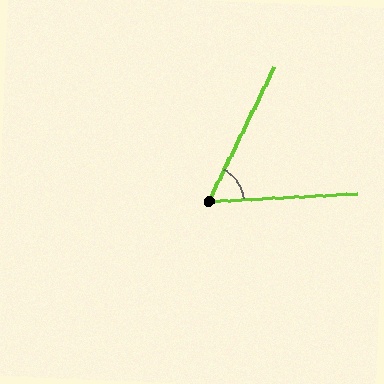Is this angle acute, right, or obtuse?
It is acute.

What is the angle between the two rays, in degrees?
Approximately 61 degrees.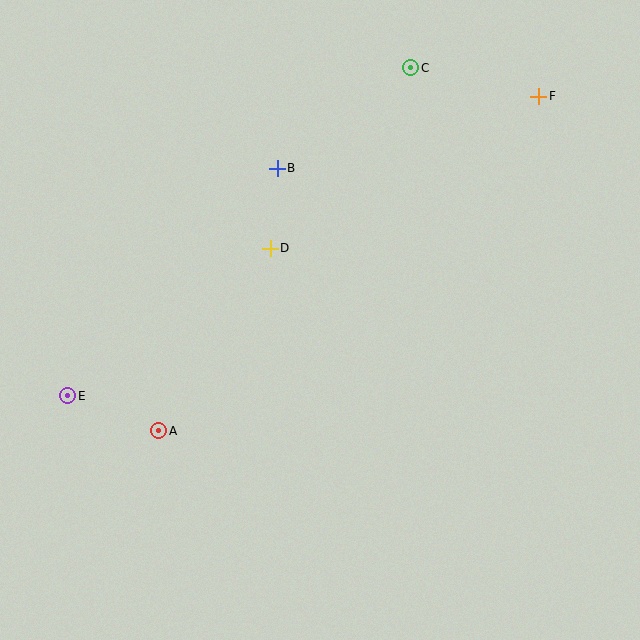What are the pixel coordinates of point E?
Point E is at (68, 396).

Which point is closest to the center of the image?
Point D at (270, 248) is closest to the center.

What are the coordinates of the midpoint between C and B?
The midpoint between C and B is at (344, 118).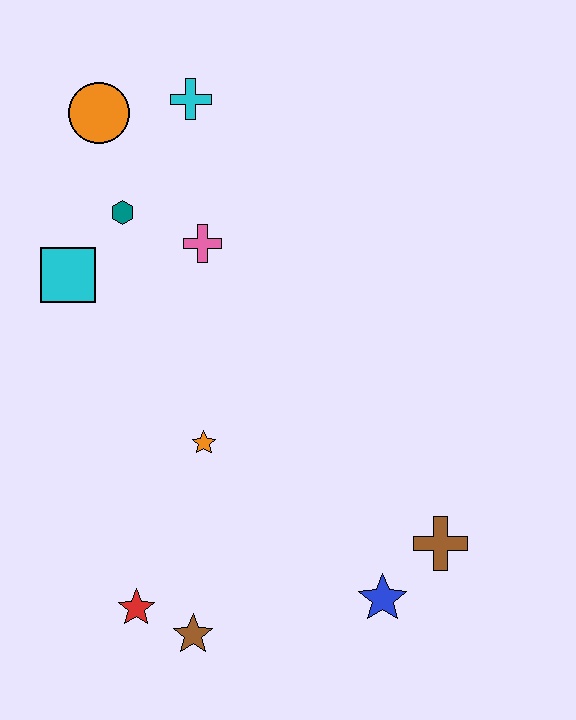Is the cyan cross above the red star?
Yes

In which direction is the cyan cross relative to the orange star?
The cyan cross is above the orange star.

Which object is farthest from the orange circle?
The blue star is farthest from the orange circle.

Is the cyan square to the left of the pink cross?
Yes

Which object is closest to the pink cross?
The teal hexagon is closest to the pink cross.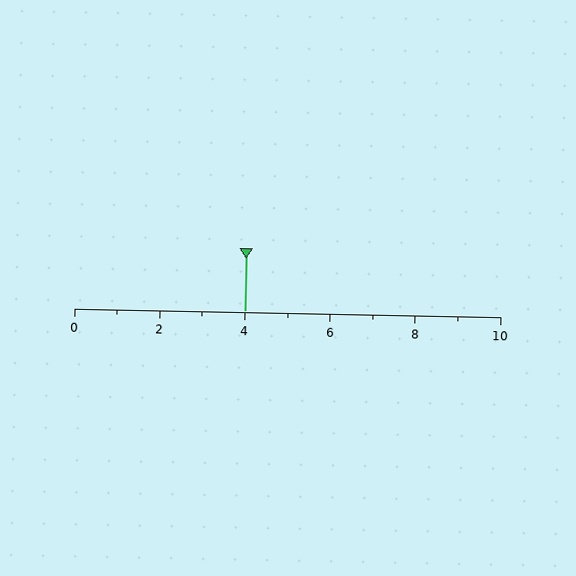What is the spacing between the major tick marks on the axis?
The major ticks are spaced 2 apart.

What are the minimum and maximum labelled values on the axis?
The axis runs from 0 to 10.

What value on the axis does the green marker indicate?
The marker indicates approximately 4.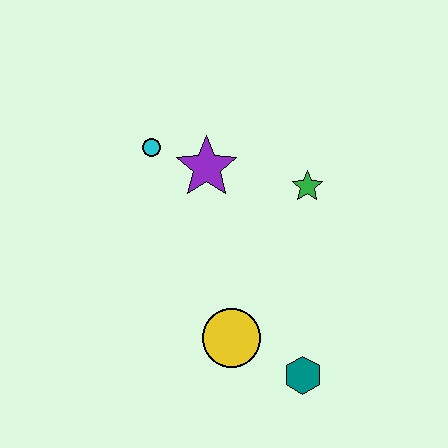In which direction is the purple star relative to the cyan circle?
The purple star is to the right of the cyan circle.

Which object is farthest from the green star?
The teal hexagon is farthest from the green star.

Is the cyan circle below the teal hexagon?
No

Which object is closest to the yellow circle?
The teal hexagon is closest to the yellow circle.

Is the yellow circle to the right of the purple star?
Yes